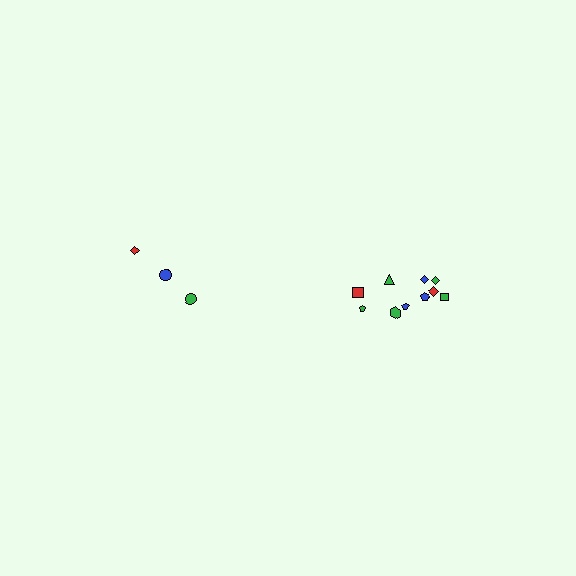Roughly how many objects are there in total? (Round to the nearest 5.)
Roughly 15 objects in total.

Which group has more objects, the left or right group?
The right group.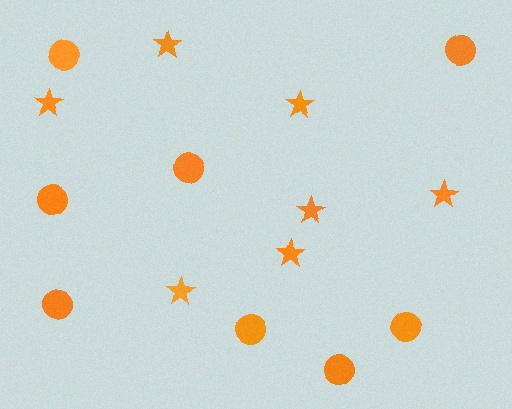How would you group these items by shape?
There are 2 groups: one group of circles (8) and one group of stars (7).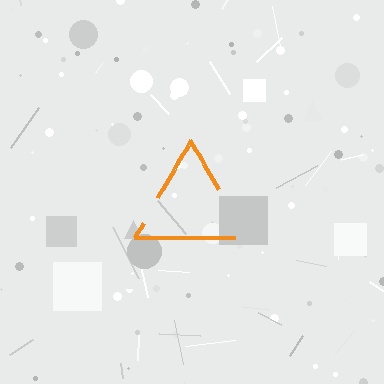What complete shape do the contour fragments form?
The contour fragments form a triangle.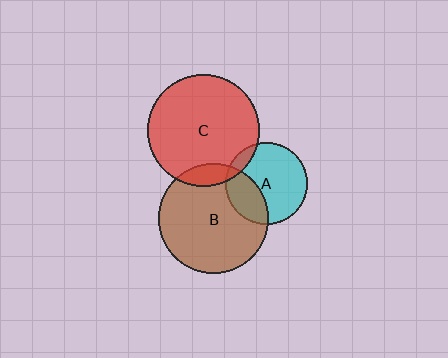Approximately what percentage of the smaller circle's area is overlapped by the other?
Approximately 10%.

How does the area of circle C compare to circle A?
Approximately 1.9 times.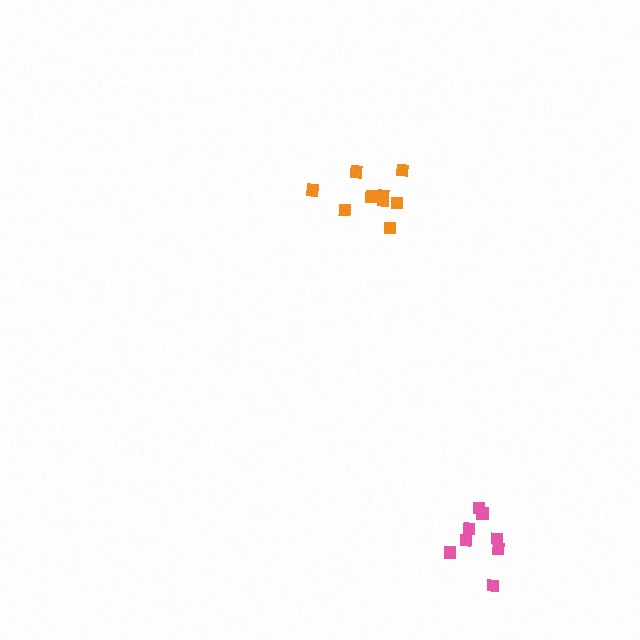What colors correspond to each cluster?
The clusters are colored: orange, pink.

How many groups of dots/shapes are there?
There are 2 groups.